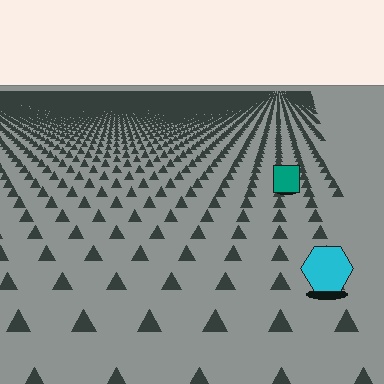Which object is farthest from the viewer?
The teal square is farthest from the viewer. It appears smaller and the ground texture around it is denser.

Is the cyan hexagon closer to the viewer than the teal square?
Yes. The cyan hexagon is closer — you can tell from the texture gradient: the ground texture is coarser near it.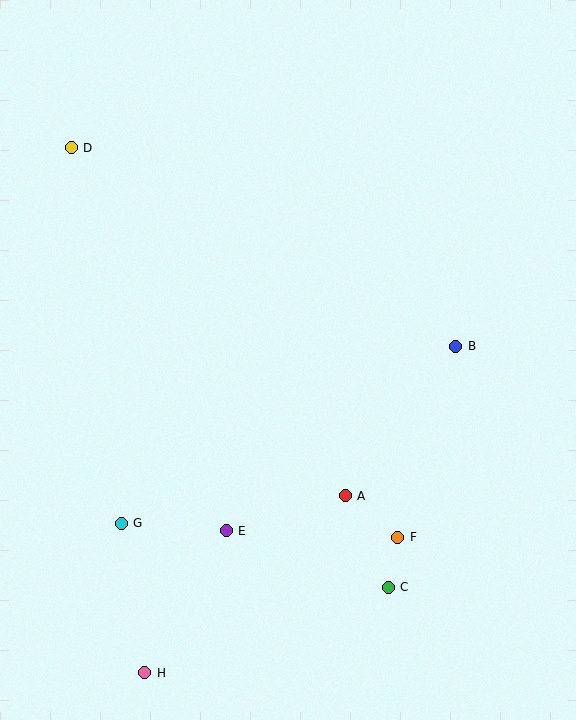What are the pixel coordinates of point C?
Point C is at (388, 587).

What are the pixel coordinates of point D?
Point D is at (71, 148).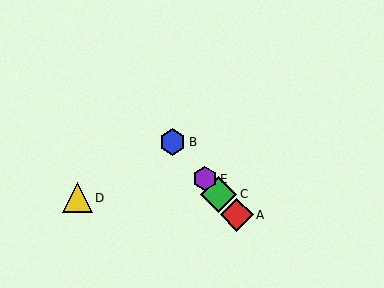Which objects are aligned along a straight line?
Objects A, B, C, E are aligned along a straight line.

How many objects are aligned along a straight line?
4 objects (A, B, C, E) are aligned along a straight line.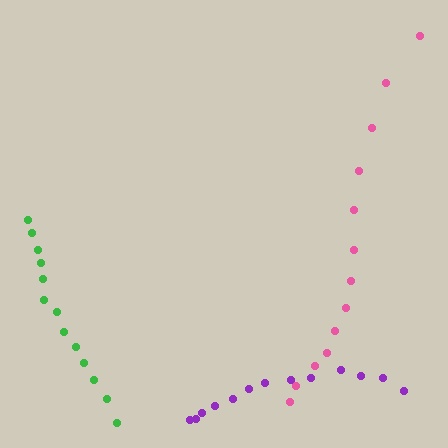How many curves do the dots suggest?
There are 3 distinct paths.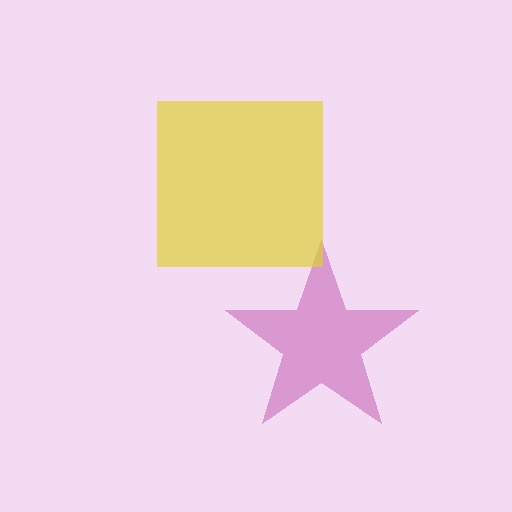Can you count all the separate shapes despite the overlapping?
Yes, there are 2 separate shapes.